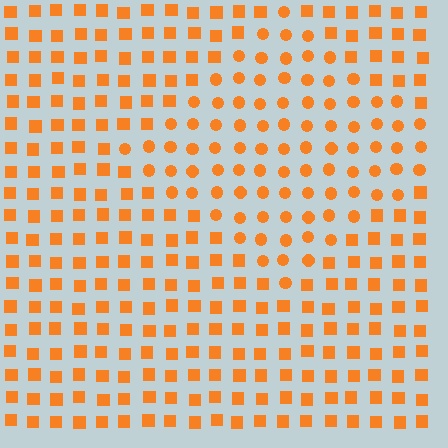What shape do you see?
I see a diamond.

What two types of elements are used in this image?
The image uses circles inside the diamond region and squares outside it.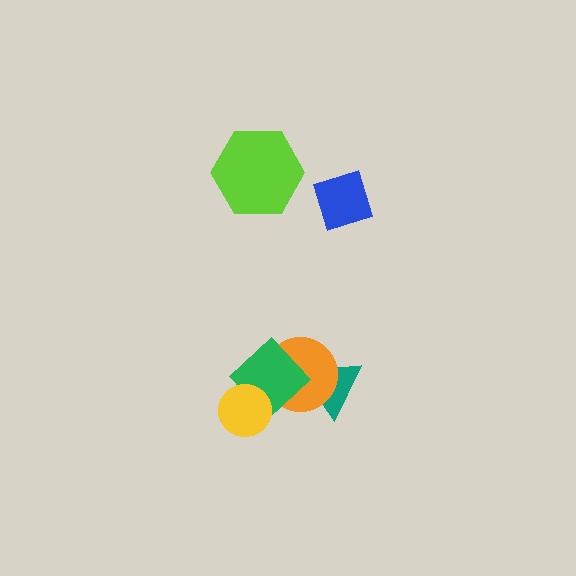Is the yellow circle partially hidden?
No, no other shape covers it.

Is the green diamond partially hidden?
Yes, it is partially covered by another shape.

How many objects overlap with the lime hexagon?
0 objects overlap with the lime hexagon.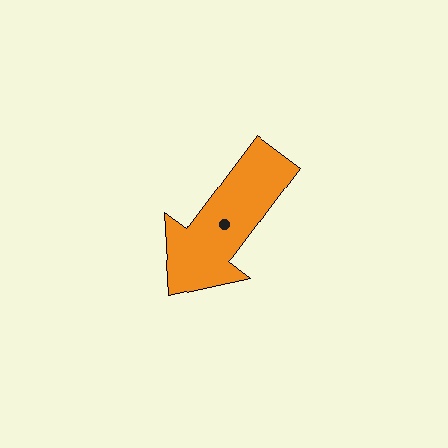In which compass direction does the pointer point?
Southwest.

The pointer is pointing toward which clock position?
Roughly 7 o'clock.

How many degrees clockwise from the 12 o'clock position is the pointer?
Approximately 217 degrees.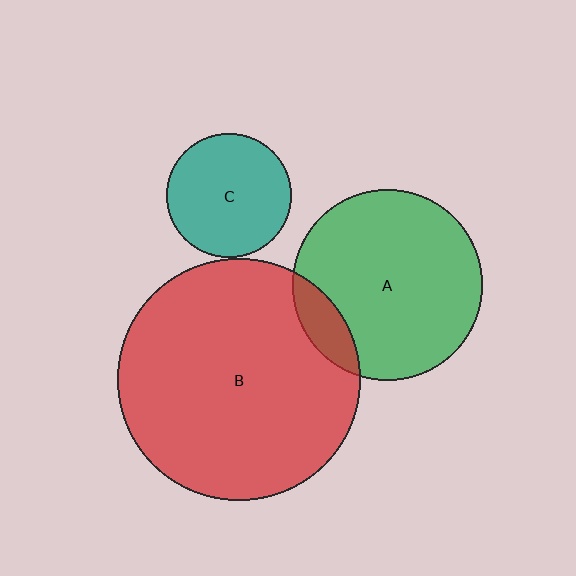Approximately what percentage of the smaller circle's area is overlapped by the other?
Approximately 10%.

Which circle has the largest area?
Circle B (red).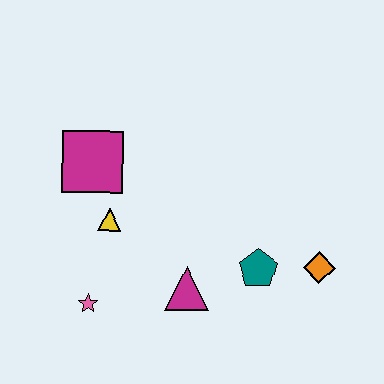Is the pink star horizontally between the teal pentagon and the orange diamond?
No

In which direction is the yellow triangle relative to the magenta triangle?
The yellow triangle is to the left of the magenta triangle.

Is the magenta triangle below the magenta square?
Yes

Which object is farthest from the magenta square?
The orange diamond is farthest from the magenta square.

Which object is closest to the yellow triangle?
The magenta square is closest to the yellow triangle.